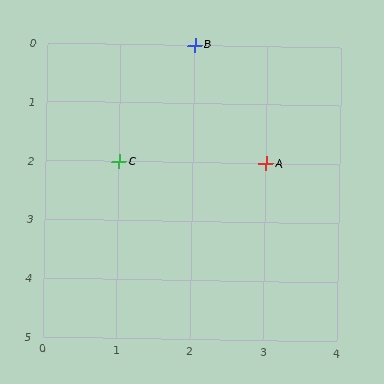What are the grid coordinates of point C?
Point C is at grid coordinates (1, 2).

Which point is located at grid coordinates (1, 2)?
Point C is at (1, 2).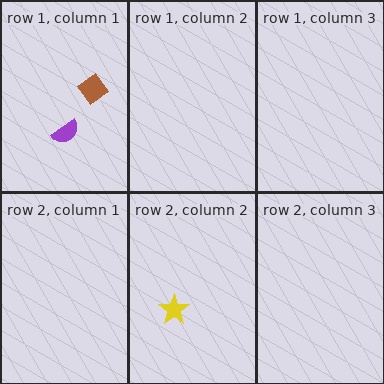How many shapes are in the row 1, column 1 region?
2.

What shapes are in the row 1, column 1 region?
The brown diamond, the purple semicircle.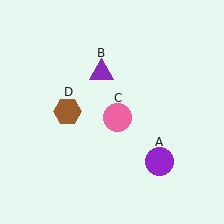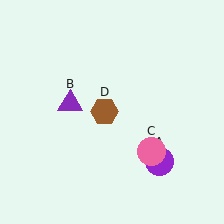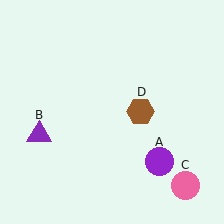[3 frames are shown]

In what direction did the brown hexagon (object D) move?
The brown hexagon (object D) moved right.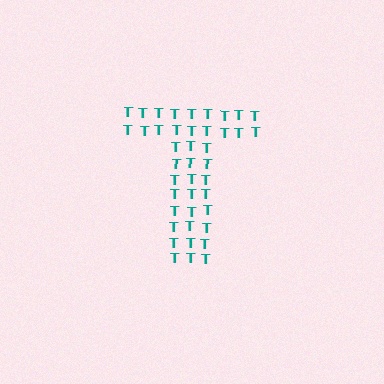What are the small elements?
The small elements are letter T's.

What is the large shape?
The large shape is the letter T.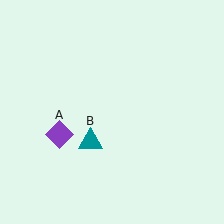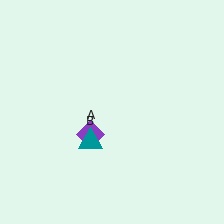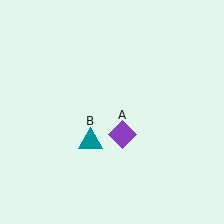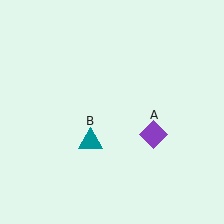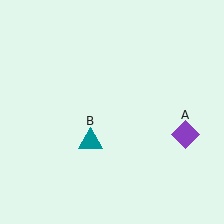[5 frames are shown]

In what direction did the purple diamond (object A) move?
The purple diamond (object A) moved right.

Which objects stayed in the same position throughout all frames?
Teal triangle (object B) remained stationary.